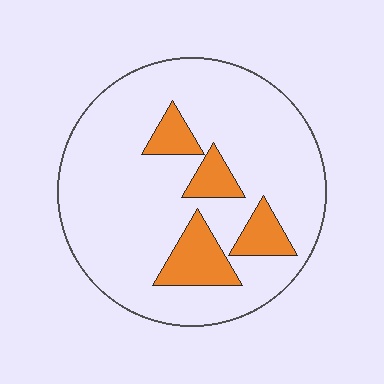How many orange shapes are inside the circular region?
4.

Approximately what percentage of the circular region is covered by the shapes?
Approximately 15%.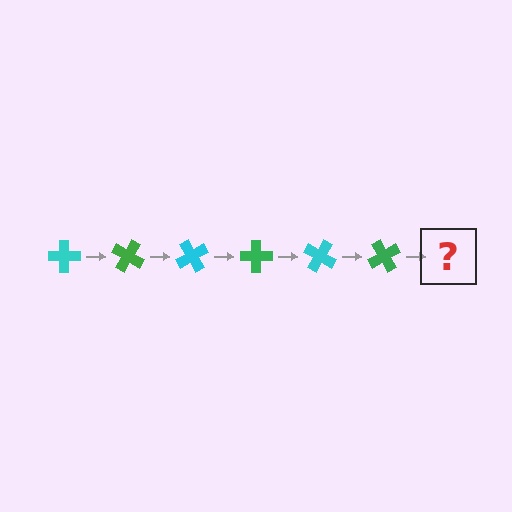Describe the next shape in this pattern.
It should be a cyan cross, rotated 180 degrees from the start.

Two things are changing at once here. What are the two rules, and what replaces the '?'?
The two rules are that it rotates 30 degrees each step and the color cycles through cyan and green. The '?' should be a cyan cross, rotated 180 degrees from the start.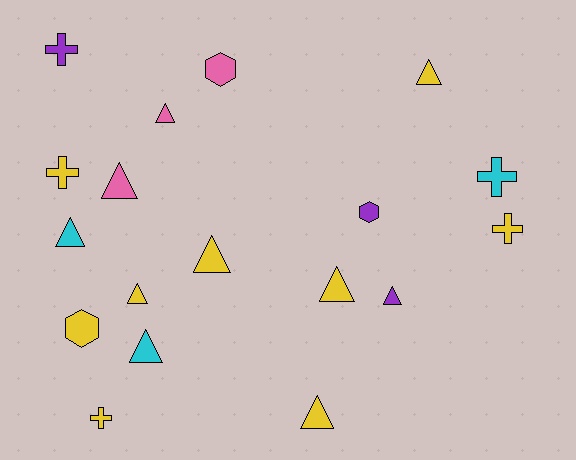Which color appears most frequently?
Yellow, with 9 objects.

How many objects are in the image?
There are 18 objects.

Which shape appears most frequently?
Triangle, with 10 objects.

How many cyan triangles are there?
There are 2 cyan triangles.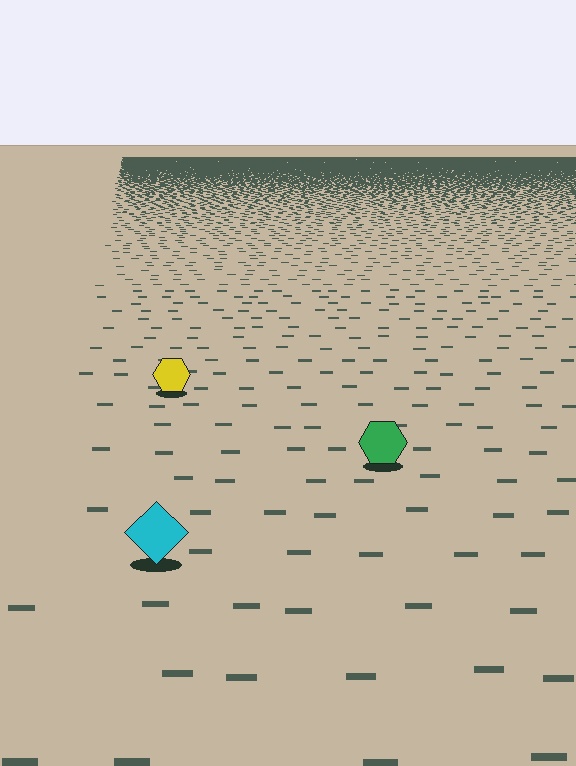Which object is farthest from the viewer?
The yellow hexagon is farthest from the viewer. It appears smaller and the ground texture around it is denser.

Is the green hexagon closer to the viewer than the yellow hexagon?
Yes. The green hexagon is closer — you can tell from the texture gradient: the ground texture is coarser near it.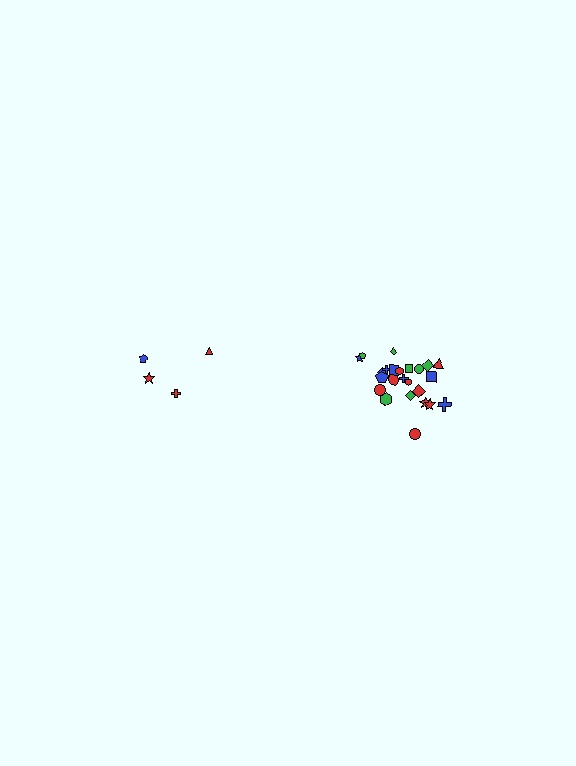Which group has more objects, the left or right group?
The right group.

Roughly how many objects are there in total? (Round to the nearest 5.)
Roughly 30 objects in total.